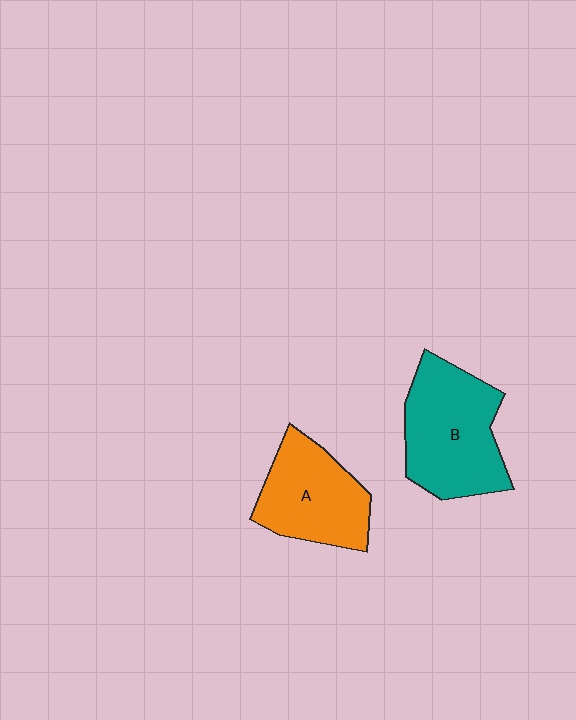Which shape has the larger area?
Shape B (teal).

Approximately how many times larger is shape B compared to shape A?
Approximately 1.2 times.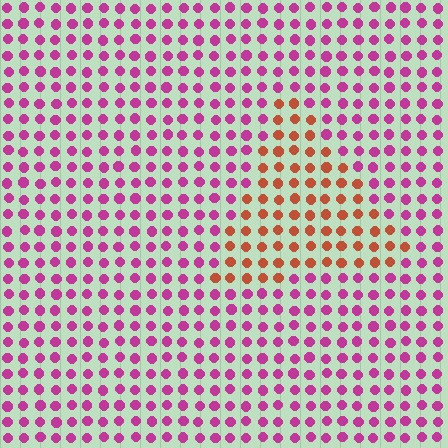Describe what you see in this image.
The image is filled with small magenta elements in a uniform arrangement. A triangle-shaped region is visible where the elements are tinted to a slightly different hue, forming a subtle color boundary.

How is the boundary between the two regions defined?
The boundary is defined purely by a slight shift in hue (about 55 degrees). Spacing, size, and orientation are identical on both sides.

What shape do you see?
I see a triangle.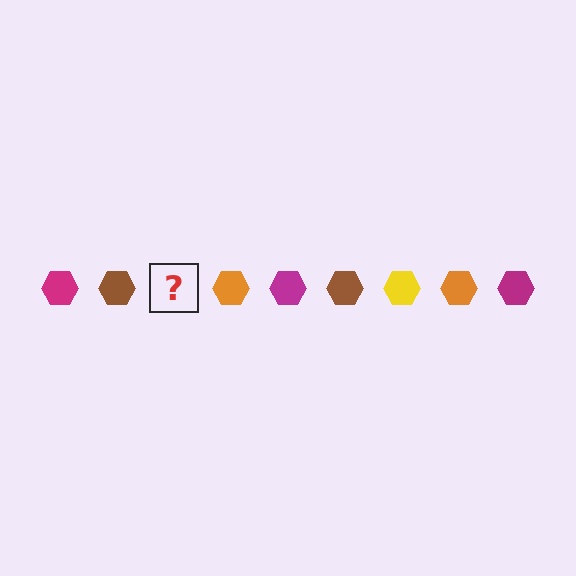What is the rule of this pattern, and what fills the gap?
The rule is that the pattern cycles through magenta, brown, yellow, orange hexagons. The gap should be filled with a yellow hexagon.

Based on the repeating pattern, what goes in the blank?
The blank should be a yellow hexagon.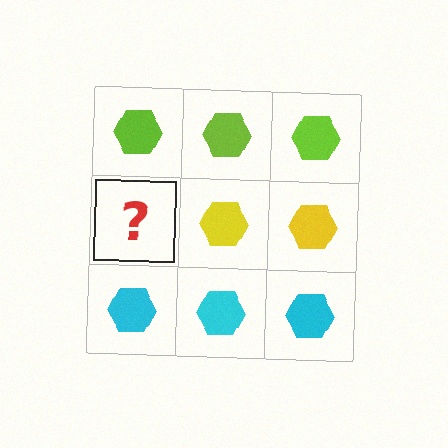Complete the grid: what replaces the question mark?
The question mark should be replaced with a yellow hexagon.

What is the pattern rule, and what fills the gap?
The rule is that each row has a consistent color. The gap should be filled with a yellow hexagon.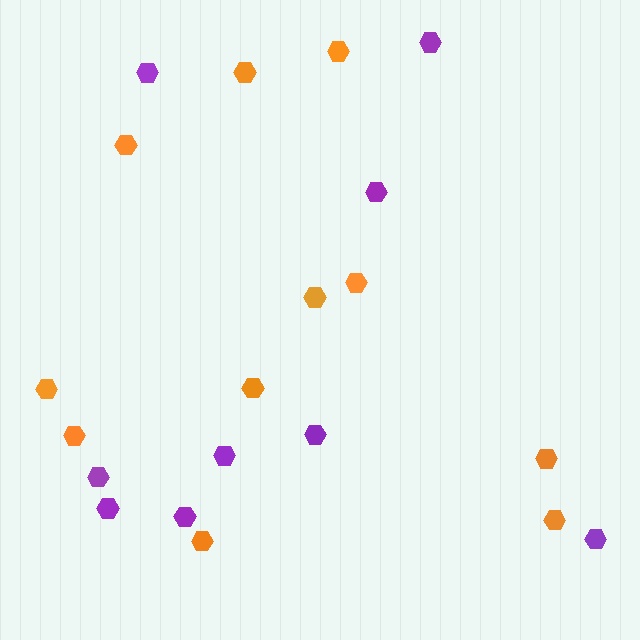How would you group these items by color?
There are 2 groups: one group of orange hexagons (11) and one group of purple hexagons (9).